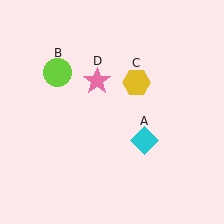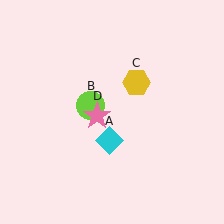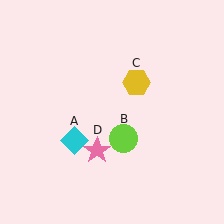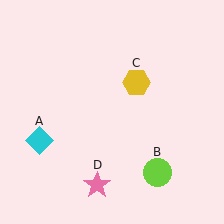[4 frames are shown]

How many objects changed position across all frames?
3 objects changed position: cyan diamond (object A), lime circle (object B), pink star (object D).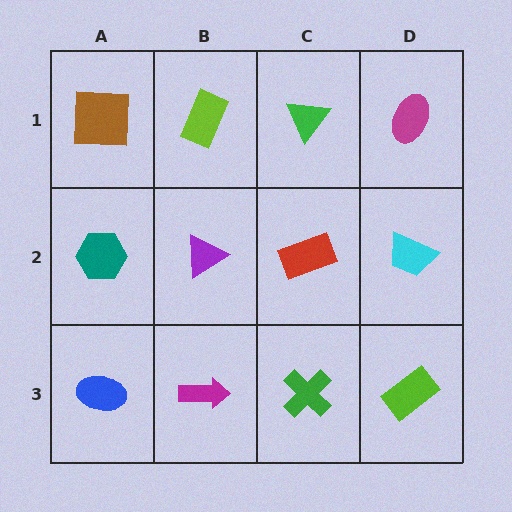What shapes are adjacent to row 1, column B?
A purple triangle (row 2, column B), a brown square (row 1, column A), a green triangle (row 1, column C).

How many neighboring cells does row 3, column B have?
3.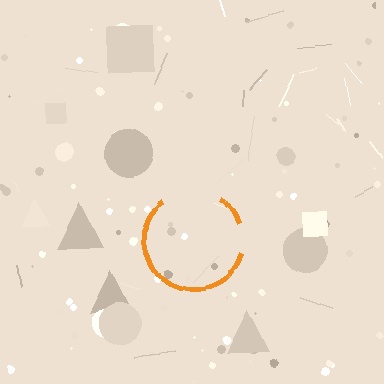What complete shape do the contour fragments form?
The contour fragments form a circle.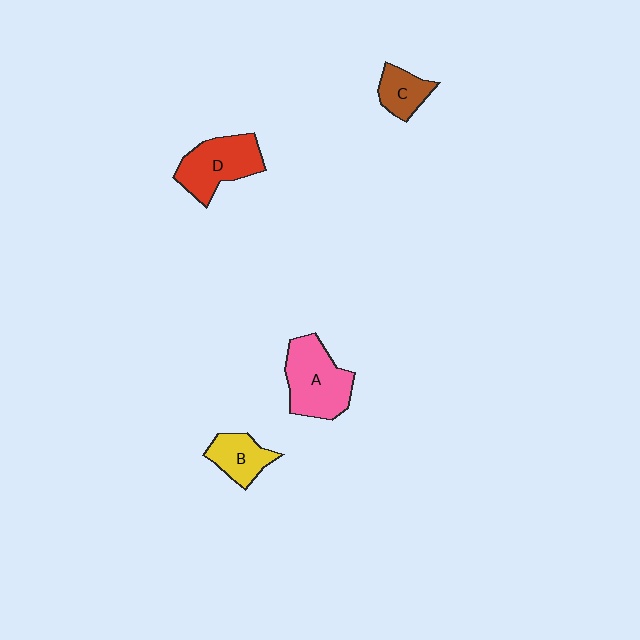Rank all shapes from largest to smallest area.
From largest to smallest: A (pink), D (red), B (yellow), C (brown).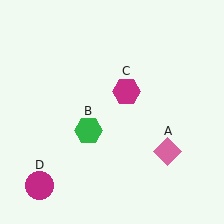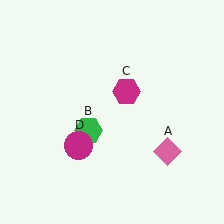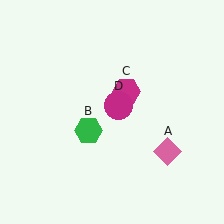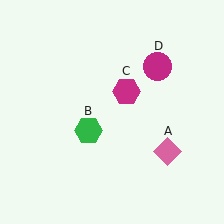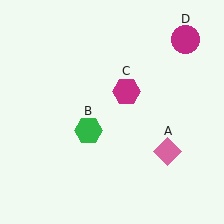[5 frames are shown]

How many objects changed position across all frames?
1 object changed position: magenta circle (object D).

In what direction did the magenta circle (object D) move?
The magenta circle (object D) moved up and to the right.